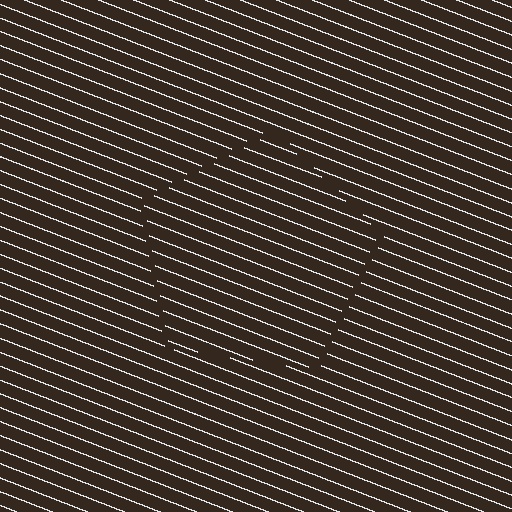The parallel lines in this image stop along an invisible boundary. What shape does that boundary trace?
An illusory pentagon. The interior of the shape contains the same grating, shifted by half a period — the contour is defined by the phase discontinuity where line-ends from the inner and outer gratings abut.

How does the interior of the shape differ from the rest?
The interior of the shape contains the same grating, shifted by half a period — the contour is defined by the phase discontinuity where line-ends from the inner and outer gratings abut.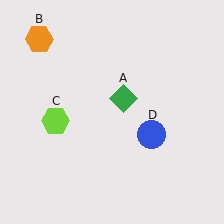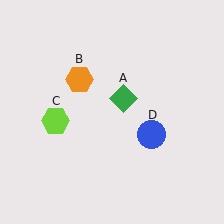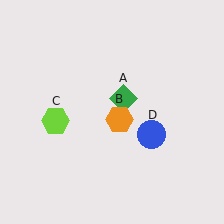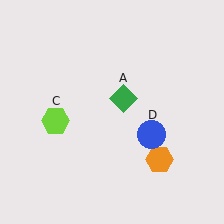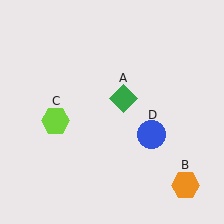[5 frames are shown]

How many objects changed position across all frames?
1 object changed position: orange hexagon (object B).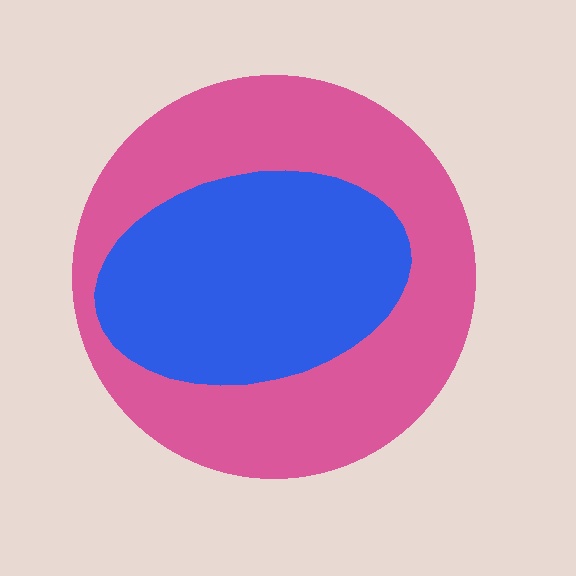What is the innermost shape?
The blue ellipse.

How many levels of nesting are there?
2.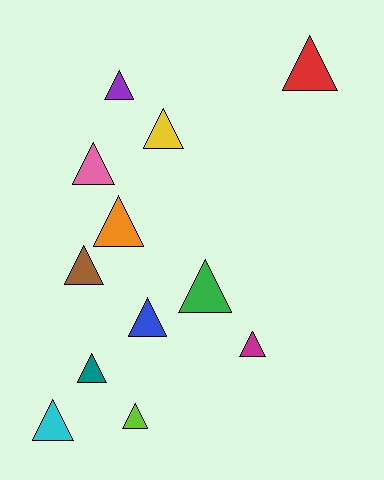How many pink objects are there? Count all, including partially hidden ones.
There is 1 pink object.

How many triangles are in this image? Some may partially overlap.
There are 12 triangles.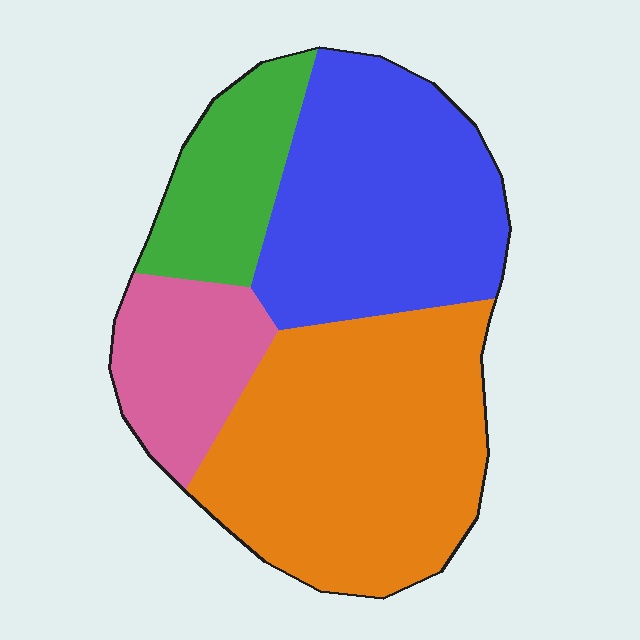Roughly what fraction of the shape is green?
Green takes up about one eighth (1/8) of the shape.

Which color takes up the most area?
Orange, at roughly 40%.